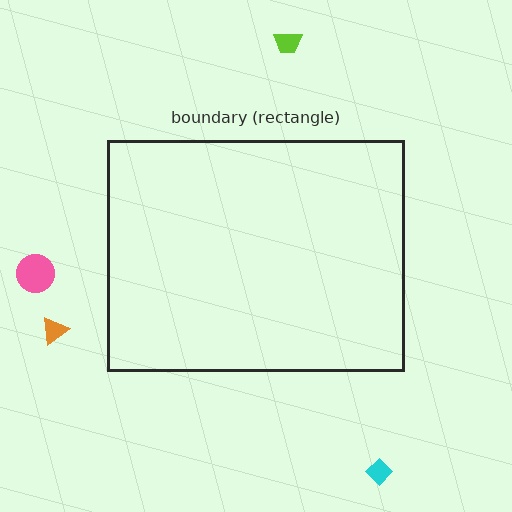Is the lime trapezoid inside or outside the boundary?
Outside.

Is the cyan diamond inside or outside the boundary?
Outside.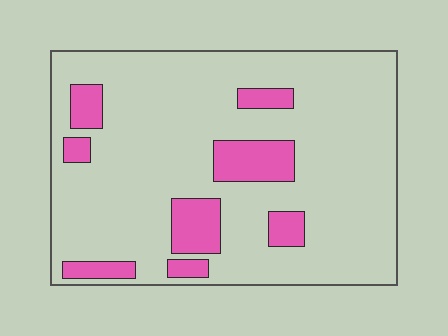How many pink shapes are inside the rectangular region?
8.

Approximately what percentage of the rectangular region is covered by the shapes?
Approximately 15%.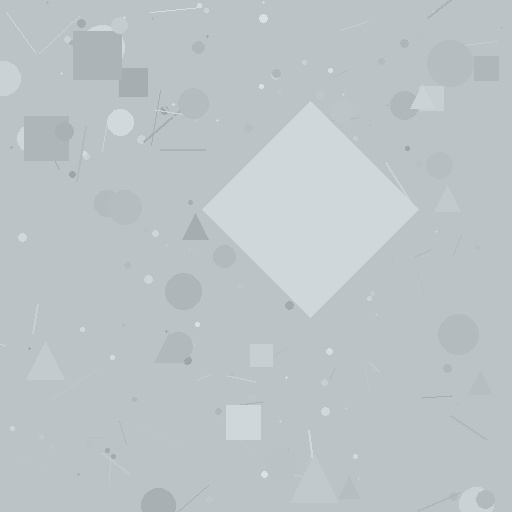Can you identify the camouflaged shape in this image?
The camouflaged shape is a diamond.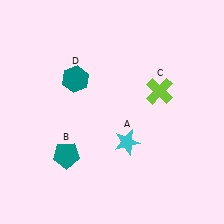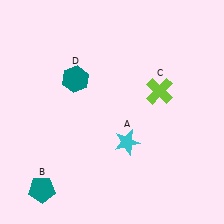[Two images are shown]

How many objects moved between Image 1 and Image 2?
1 object moved between the two images.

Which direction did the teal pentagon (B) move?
The teal pentagon (B) moved down.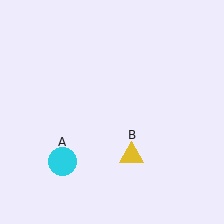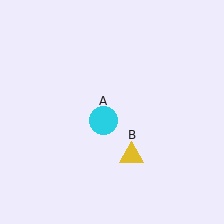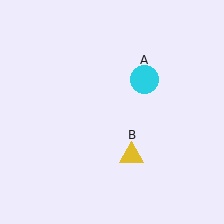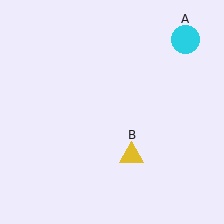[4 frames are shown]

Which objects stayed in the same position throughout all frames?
Yellow triangle (object B) remained stationary.